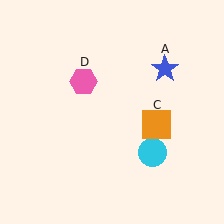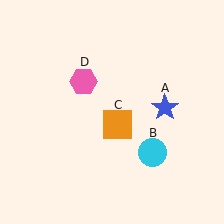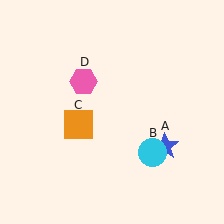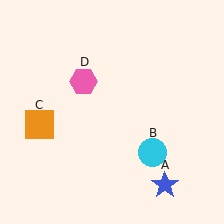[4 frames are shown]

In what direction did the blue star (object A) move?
The blue star (object A) moved down.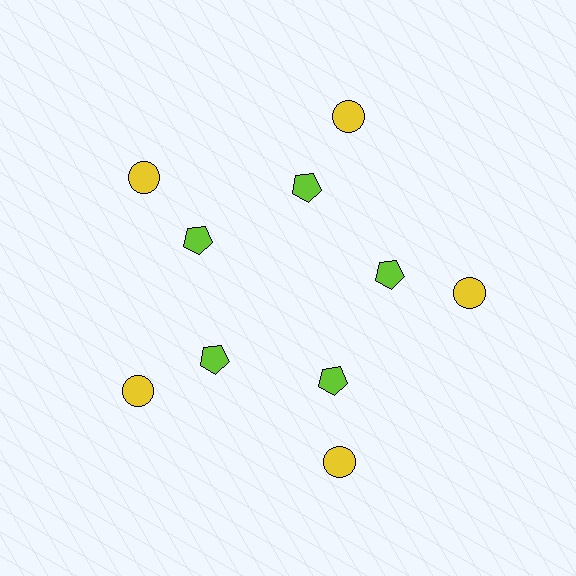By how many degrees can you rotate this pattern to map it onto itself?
The pattern maps onto itself every 72 degrees of rotation.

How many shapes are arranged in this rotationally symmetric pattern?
There are 10 shapes, arranged in 5 groups of 2.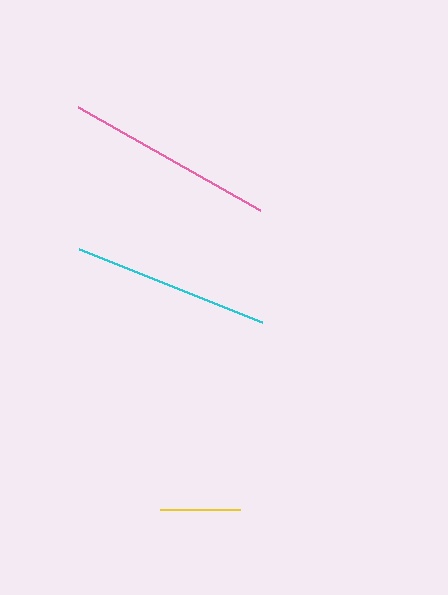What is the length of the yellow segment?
The yellow segment is approximately 80 pixels long.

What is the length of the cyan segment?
The cyan segment is approximately 196 pixels long.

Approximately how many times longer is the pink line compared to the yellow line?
The pink line is approximately 2.6 times the length of the yellow line.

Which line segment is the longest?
The pink line is the longest at approximately 208 pixels.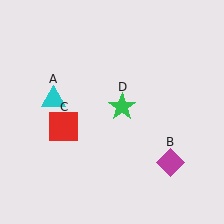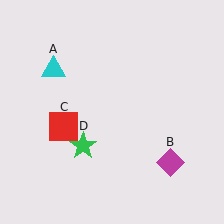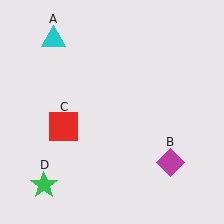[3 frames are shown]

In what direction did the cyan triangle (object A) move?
The cyan triangle (object A) moved up.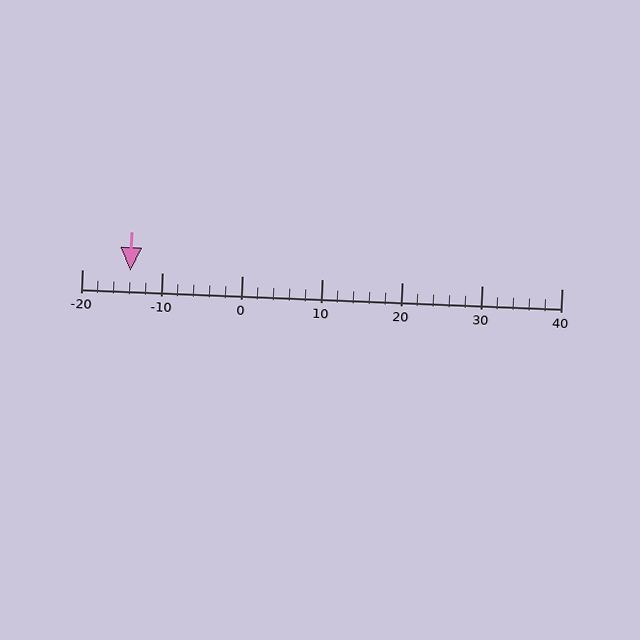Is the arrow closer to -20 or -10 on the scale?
The arrow is closer to -10.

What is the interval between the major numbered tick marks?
The major tick marks are spaced 10 units apart.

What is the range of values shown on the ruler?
The ruler shows values from -20 to 40.